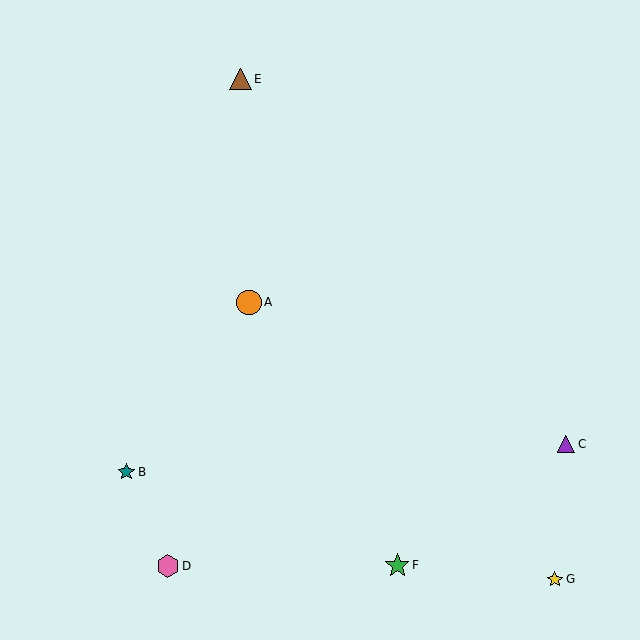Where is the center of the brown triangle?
The center of the brown triangle is at (240, 79).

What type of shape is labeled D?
Shape D is a pink hexagon.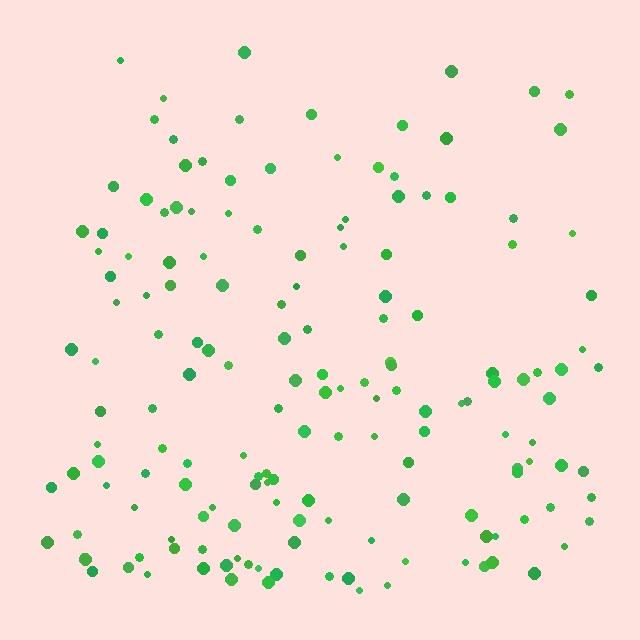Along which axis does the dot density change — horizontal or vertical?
Vertical.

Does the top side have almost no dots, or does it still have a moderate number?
Still a moderate number, just noticeably fewer than the bottom.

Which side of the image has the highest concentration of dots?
The bottom.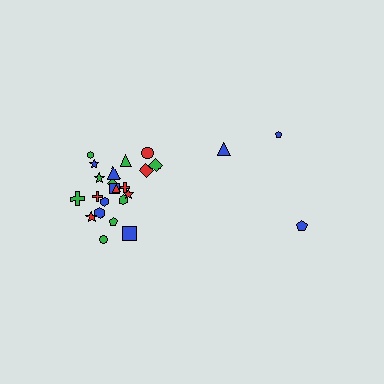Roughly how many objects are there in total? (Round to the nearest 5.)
Roughly 25 objects in total.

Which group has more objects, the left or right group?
The left group.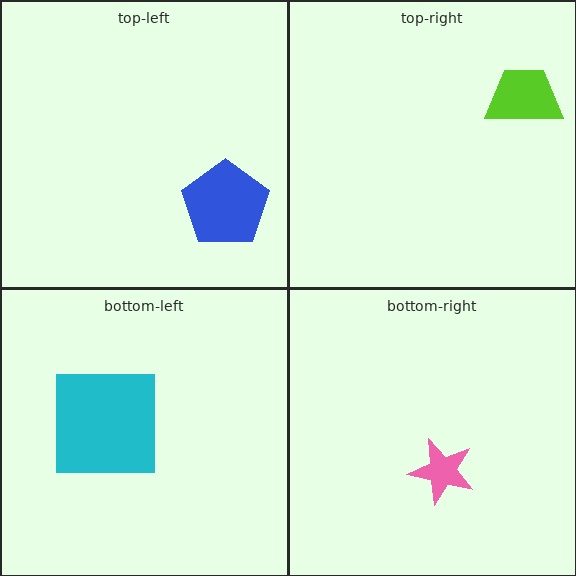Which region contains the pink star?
The bottom-right region.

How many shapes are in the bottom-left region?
1.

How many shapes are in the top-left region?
1.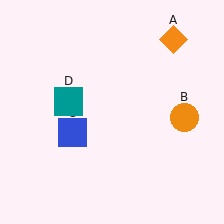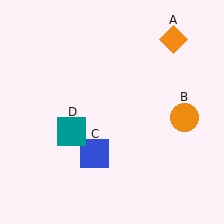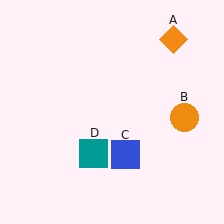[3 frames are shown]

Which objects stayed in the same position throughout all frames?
Orange diamond (object A) and orange circle (object B) remained stationary.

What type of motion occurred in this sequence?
The blue square (object C), teal square (object D) rotated counterclockwise around the center of the scene.